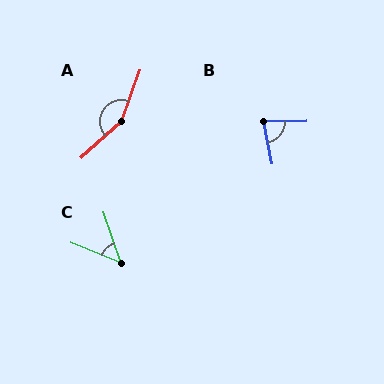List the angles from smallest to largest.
C (50°), B (79°), A (153°).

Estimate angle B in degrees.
Approximately 79 degrees.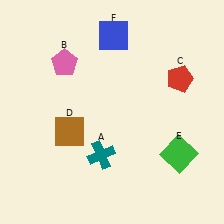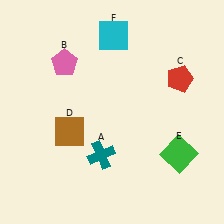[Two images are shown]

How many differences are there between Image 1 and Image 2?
There is 1 difference between the two images.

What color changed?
The square (F) changed from blue in Image 1 to cyan in Image 2.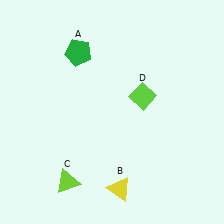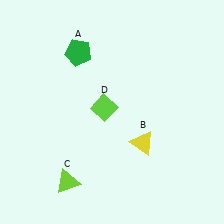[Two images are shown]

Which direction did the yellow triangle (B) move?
The yellow triangle (B) moved up.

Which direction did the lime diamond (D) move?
The lime diamond (D) moved left.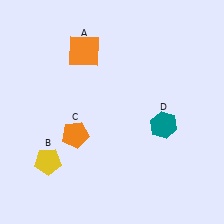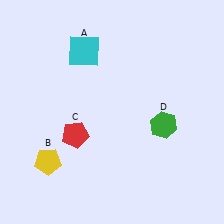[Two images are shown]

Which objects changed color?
A changed from orange to cyan. C changed from orange to red. D changed from teal to green.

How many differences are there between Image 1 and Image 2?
There are 3 differences between the two images.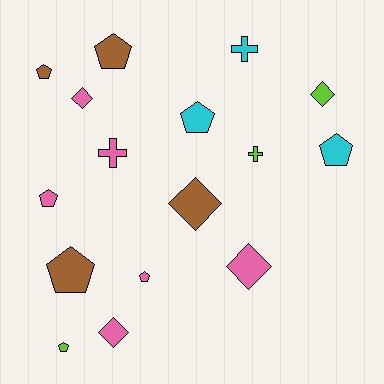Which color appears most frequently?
Pink, with 6 objects.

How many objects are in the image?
There are 16 objects.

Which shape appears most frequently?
Pentagon, with 8 objects.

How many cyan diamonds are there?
There are no cyan diamonds.